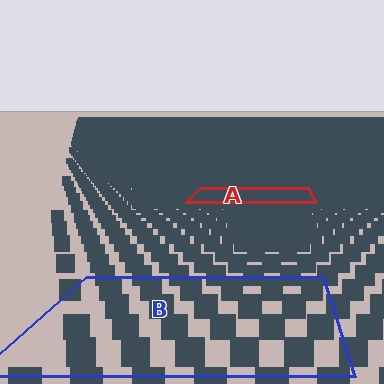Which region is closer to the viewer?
Region B is closer. The texture elements there are larger and more spread out.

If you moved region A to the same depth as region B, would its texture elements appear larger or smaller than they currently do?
They would appear larger. At a closer depth, the same texture elements are projected at a bigger on-screen size.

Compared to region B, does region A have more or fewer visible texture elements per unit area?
Region A has more texture elements per unit area — they are packed more densely because it is farther away.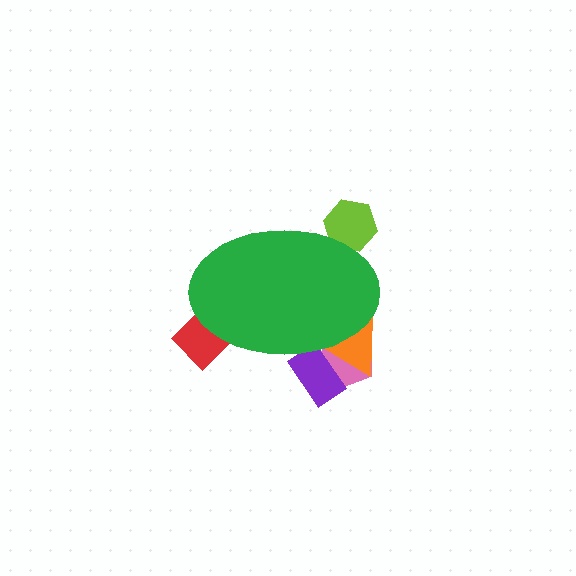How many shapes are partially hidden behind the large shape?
5 shapes are partially hidden.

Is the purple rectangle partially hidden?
Yes, the purple rectangle is partially hidden behind the green ellipse.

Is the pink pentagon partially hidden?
Yes, the pink pentagon is partially hidden behind the green ellipse.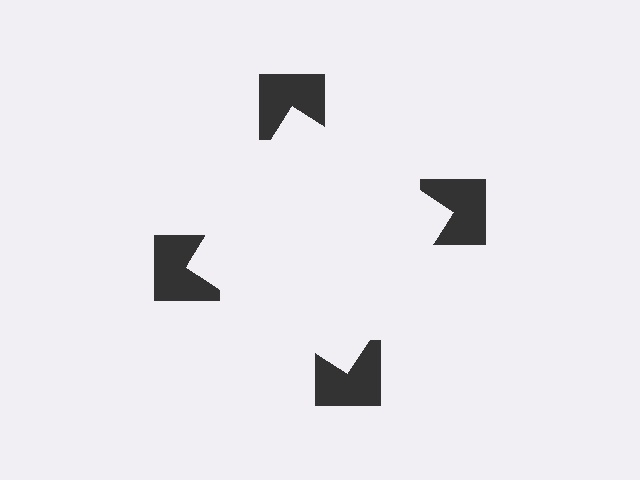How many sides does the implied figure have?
4 sides.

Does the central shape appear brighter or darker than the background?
It typically appears slightly brighter than the background, even though no actual brightness change is drawn.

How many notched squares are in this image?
There are 4 — one at each vertex of the illusory square.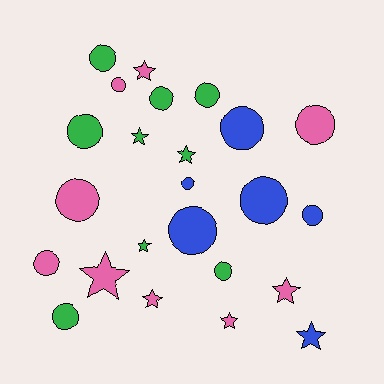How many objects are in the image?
There are 24 objects.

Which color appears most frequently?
Pink, with 9 objects.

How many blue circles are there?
There are 5 blue circles.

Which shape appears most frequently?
Circle, with 15 objects.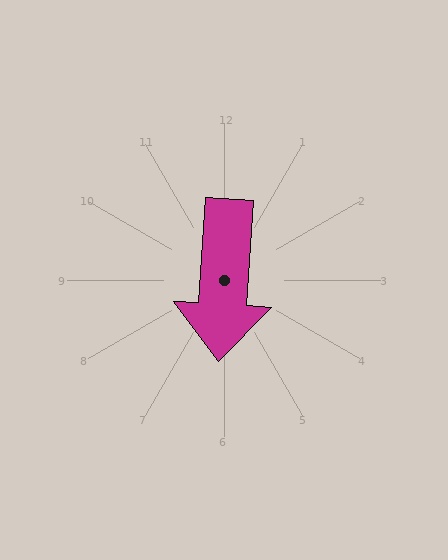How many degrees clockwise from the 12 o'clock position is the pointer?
Approximately 184 degrees.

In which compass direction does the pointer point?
South.